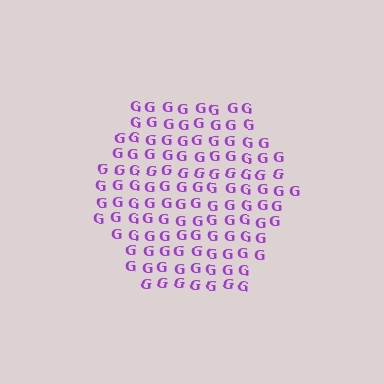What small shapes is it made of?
It is made of small letter G's.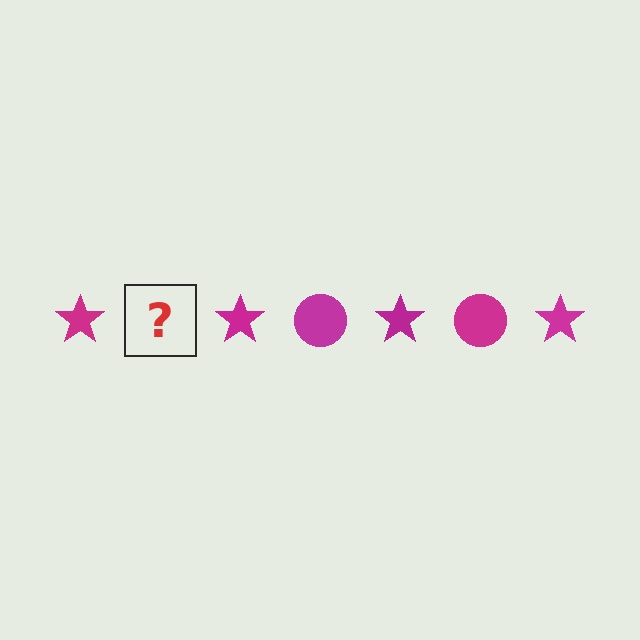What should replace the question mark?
The question mark should be replaced with a magenta circle.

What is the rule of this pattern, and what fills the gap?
The rule is that the pattern cycles through star, circle shapes in magenta. The gap should be filled with a magenta circle.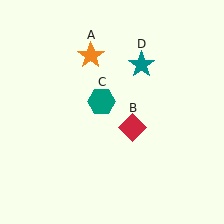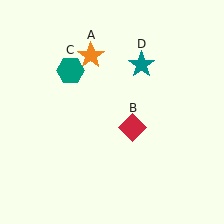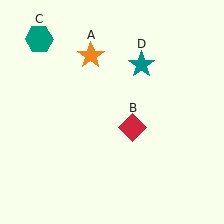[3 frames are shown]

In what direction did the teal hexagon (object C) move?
The teal hexagon (object C) moved up and to the left.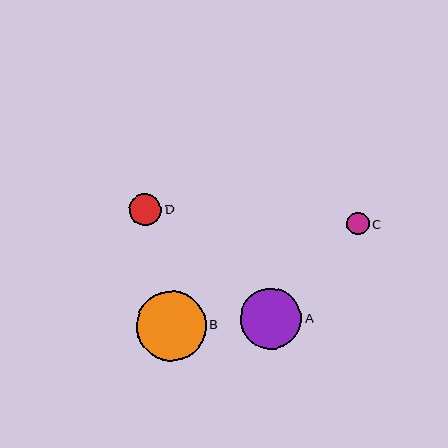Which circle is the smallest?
Circle C is the smallest with a size of approximately 22 pixels.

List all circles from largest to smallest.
From largest to smallest: B, A, D, C.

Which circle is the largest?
Circle B is the largest with a size of approximately 69 pixels.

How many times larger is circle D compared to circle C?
Circle D is approximately 1.4 times the size of circle C.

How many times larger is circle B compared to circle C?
Circle B is approximately 3.1 times the size of circle C.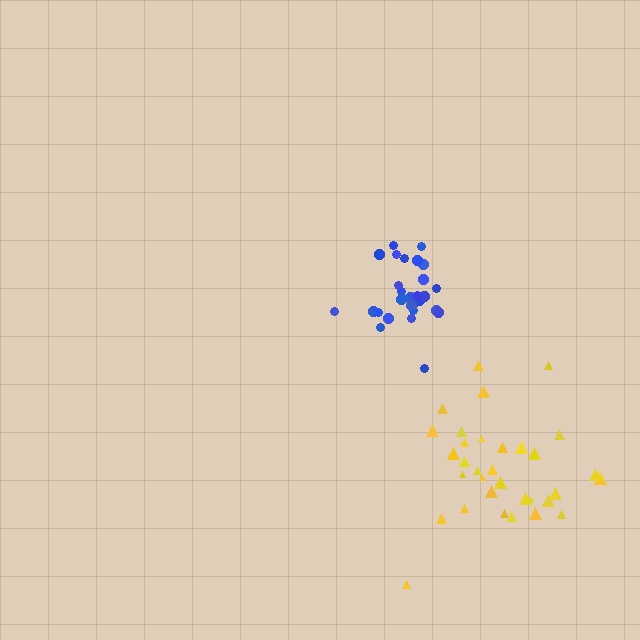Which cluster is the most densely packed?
Blue.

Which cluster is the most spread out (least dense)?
Yellow.